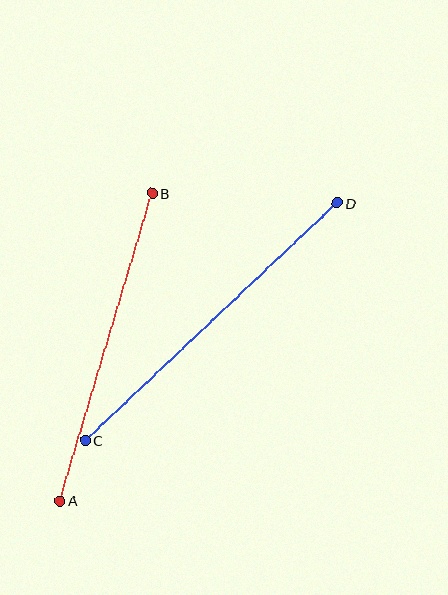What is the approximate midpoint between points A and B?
The midpoint is at approximately (106, 347) pixels.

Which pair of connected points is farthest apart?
Points C and D are farthest apart.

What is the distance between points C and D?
The distance is approximately 346 pixels.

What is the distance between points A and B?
The distance is approximately 321 pixels.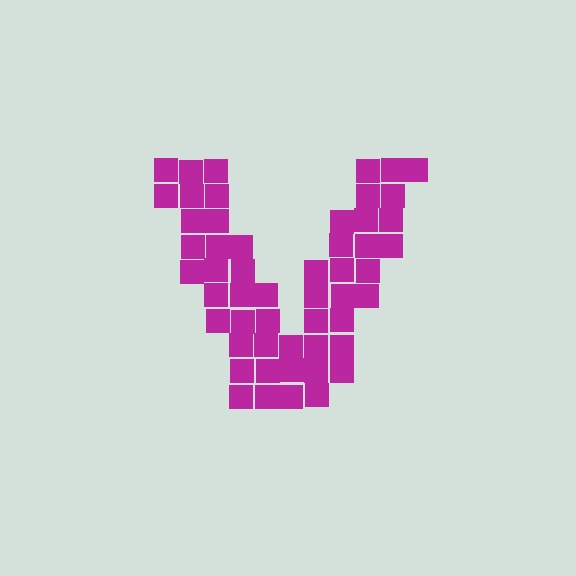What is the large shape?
The large shape is the letter V.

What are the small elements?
The small elements are squares.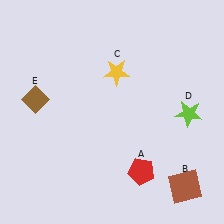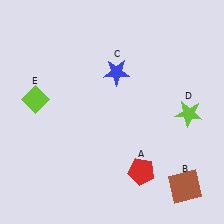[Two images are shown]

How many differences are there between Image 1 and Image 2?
There are 2 differences between the two images.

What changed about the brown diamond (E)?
In Image 1, E is brown. In Image 2, it changed to lime.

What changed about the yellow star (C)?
In Image 1, C is yellow. In Image 2, it changed to blue.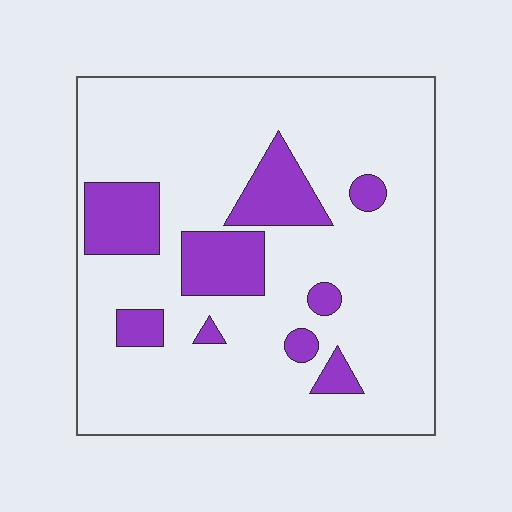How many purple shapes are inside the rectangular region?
9.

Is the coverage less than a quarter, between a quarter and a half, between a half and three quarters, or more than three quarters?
Less than a quarter.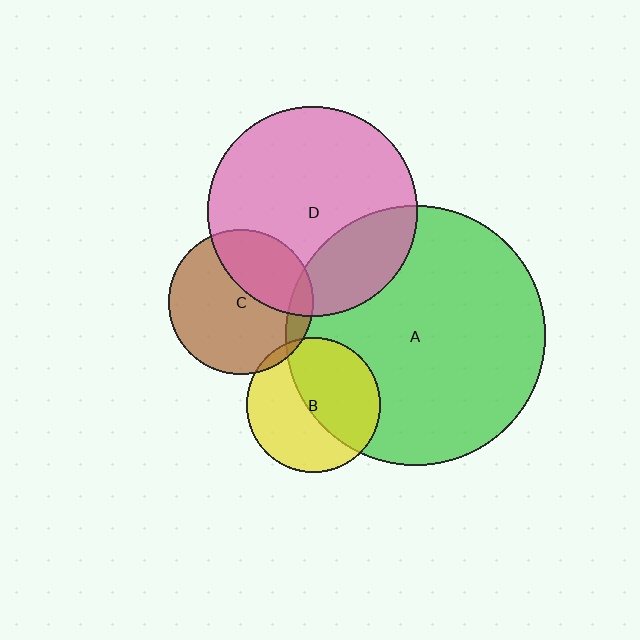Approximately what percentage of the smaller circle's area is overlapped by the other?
Approximately 5%.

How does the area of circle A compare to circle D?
Approximately 1.5 times.